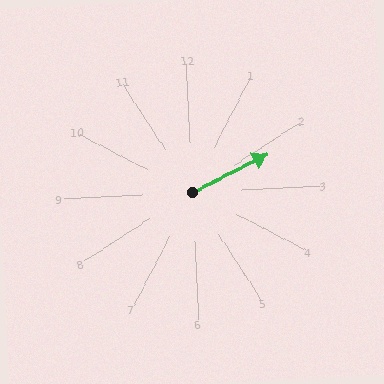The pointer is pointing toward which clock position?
Roughly 2 o'clock.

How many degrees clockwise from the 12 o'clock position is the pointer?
Approximately 66 degrees.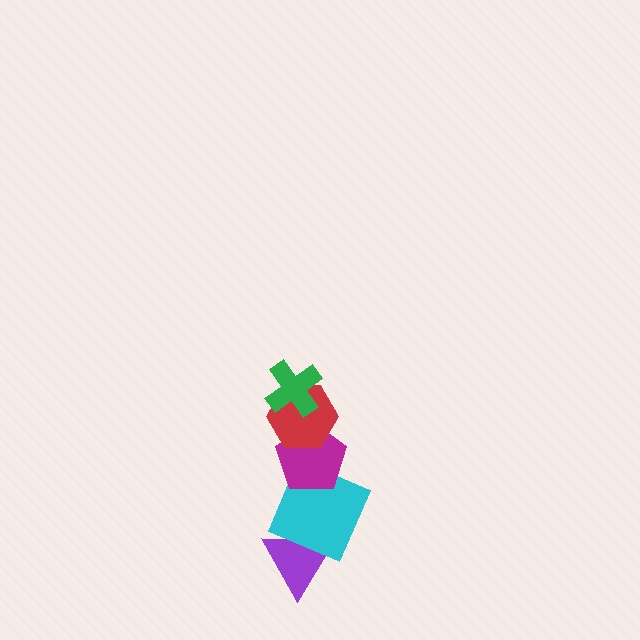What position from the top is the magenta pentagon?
The magenta pentagon is 3rd from the top.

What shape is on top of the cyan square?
The magenta pentagon is on top of the cyan square.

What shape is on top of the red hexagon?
The green cross is on top of the red hexagon.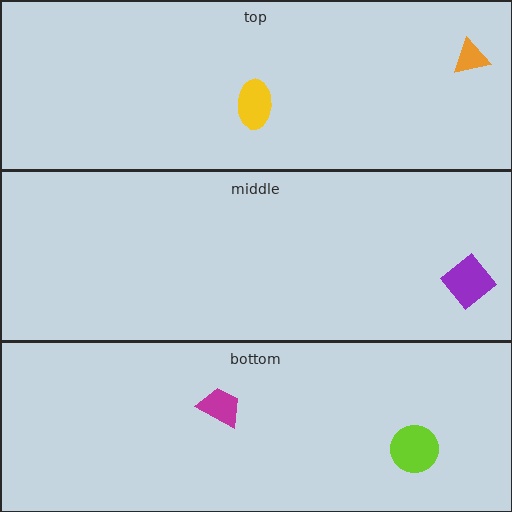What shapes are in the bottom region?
The magenta trapezoid, the lime circle.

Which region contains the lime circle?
The bottom region.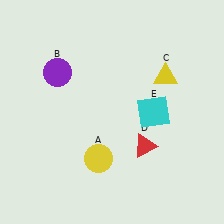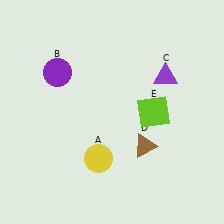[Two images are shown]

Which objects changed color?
C changed from yellow to purple. D changed from red to brown. E changed from cyan to lime.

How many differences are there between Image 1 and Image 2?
There are 3 differences between the two images.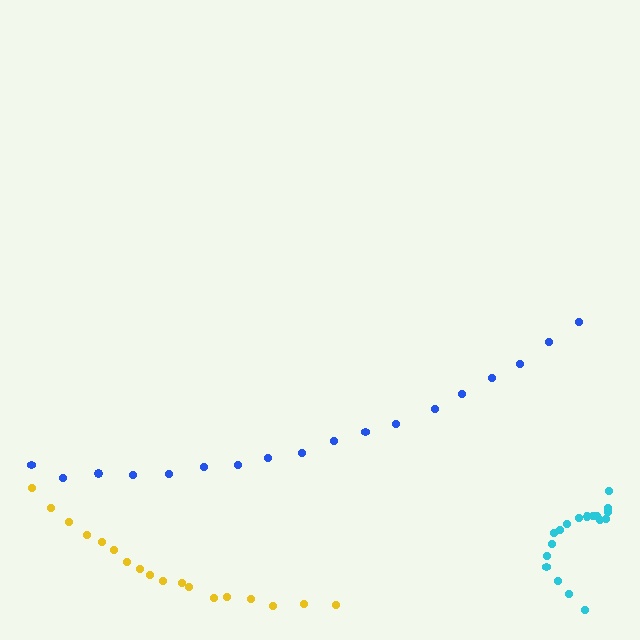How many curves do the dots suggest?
There are 3 distinct paths.